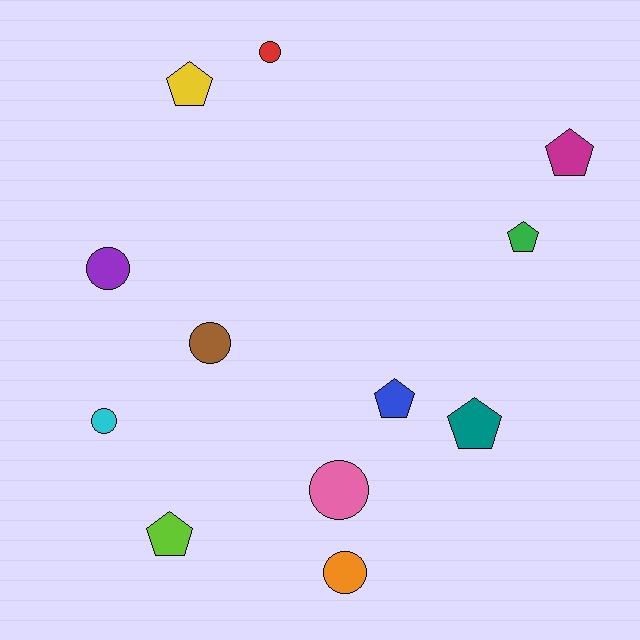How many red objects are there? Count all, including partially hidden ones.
There is 1 red object.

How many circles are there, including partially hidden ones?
There are 6 circles.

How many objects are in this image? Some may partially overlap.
There are 12 objects.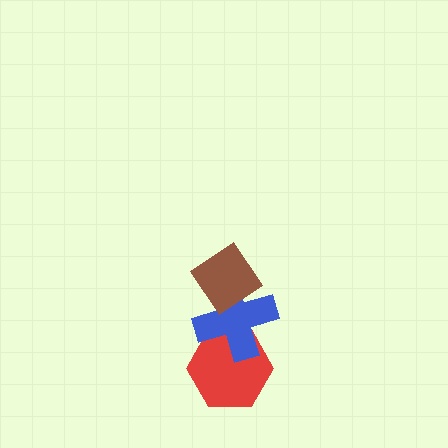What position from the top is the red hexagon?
The red hexagon is 3rd from the top.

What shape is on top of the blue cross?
The brown diamond is on top of the blue cross.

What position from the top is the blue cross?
The blue cross is 2nd from the top.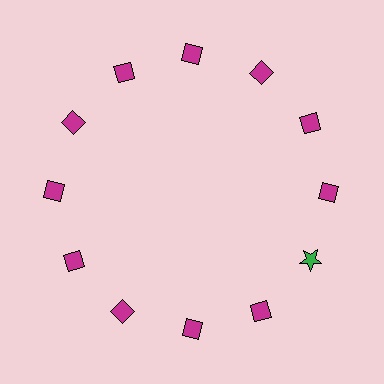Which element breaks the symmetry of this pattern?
The green star at roughly the 4 o'clock position breaks the symmetry. All other shapes are magenta diamonds.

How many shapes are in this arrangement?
There are 12 shapes arranged in a ring pattern.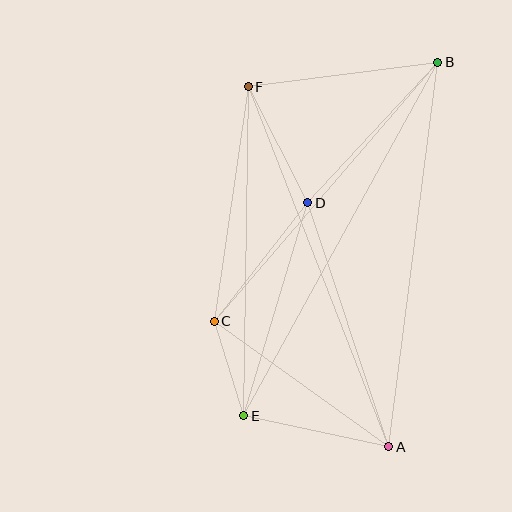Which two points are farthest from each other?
Points B and E are farthest from each other.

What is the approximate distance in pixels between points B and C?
The distance between B and C is approximately 342 pixels.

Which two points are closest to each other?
Points C and E are closest to each other.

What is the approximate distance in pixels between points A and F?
The distance between A and F is approximately 387 pixels.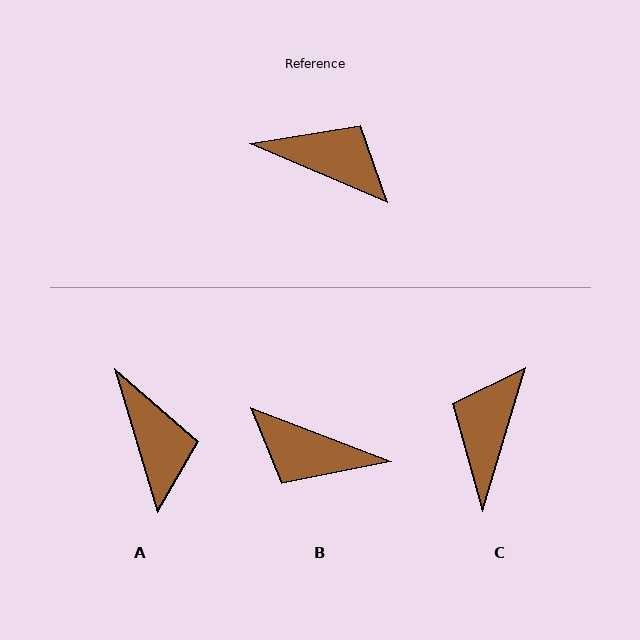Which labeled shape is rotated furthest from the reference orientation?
B, about 178 degrees away.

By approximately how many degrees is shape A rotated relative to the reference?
Approximately 50 degrees clockwise.